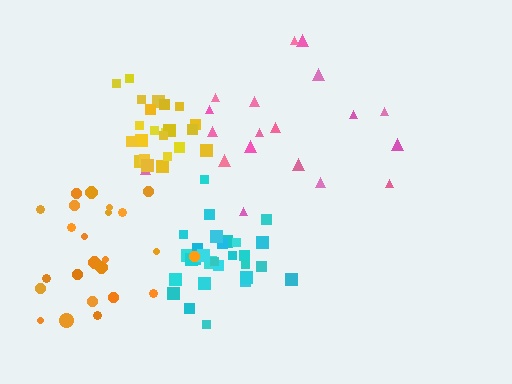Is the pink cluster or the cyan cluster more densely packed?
Cyan.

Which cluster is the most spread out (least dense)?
Pink.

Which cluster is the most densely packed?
Yellow.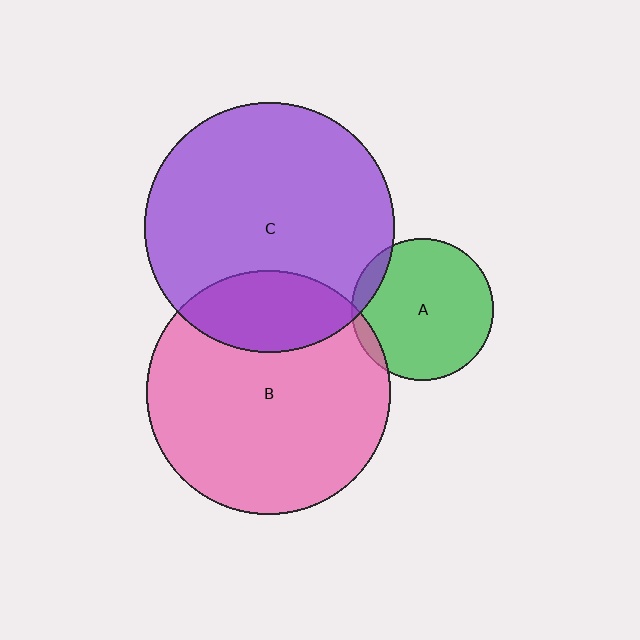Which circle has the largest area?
Circle C (purple).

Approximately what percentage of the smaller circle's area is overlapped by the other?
Approximately 20%.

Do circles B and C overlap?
Yes.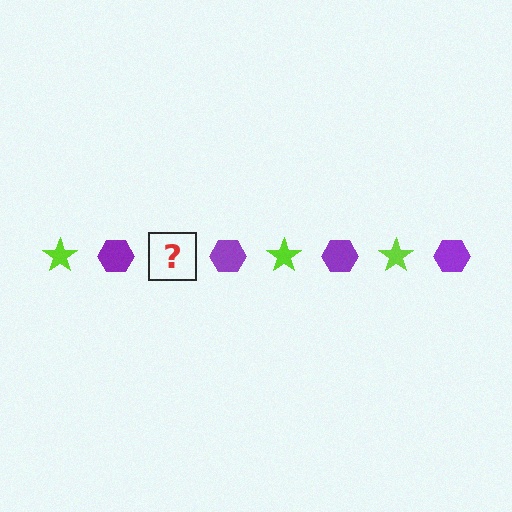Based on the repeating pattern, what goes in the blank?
The blank should be a lime star.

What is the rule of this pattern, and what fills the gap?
The rule is that the pattern alternates between lime star and purple hexagon. The gap should be filled with a lime star.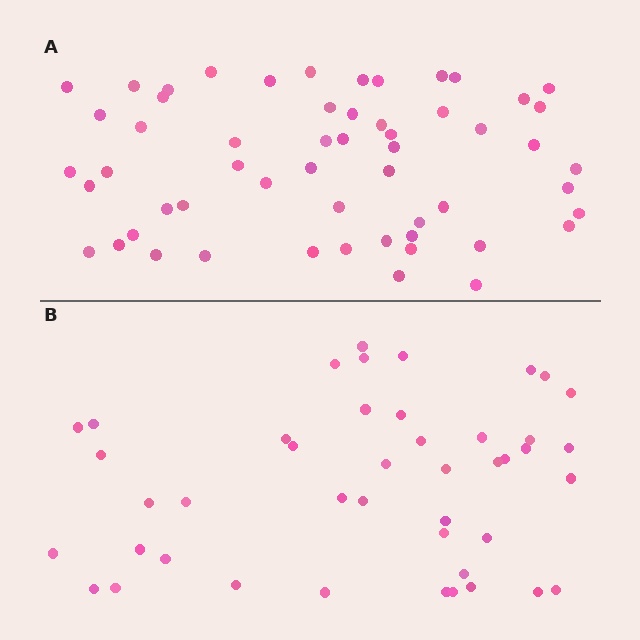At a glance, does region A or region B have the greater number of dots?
Region A (the top region) has more dots.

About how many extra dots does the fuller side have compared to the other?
Region A has roughly 12 or so more dots than region B.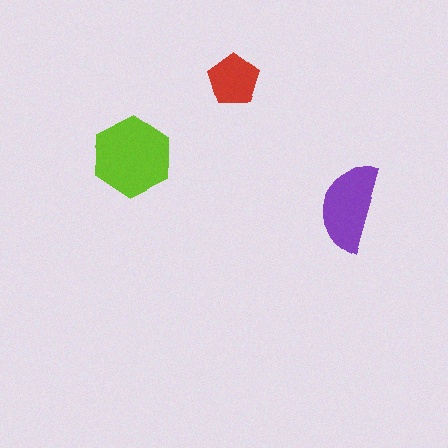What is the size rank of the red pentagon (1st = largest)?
3rd.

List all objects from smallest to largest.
The red pentagon, the purple semicircle, the lime hexagon.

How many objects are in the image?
There are 3 objects in the image.